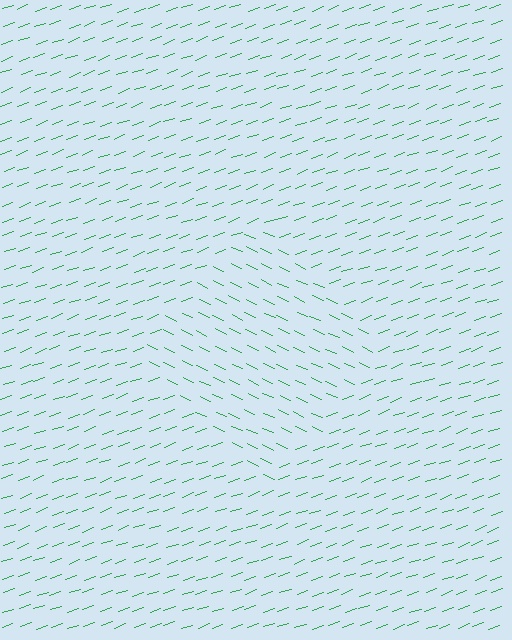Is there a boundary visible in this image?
Yes, there is a texture boundary formed by a change in line orientation.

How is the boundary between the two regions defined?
The boundary is defined purely by a change in line orientation (approximately 45 degrees difference). All lines are the same color and thickness.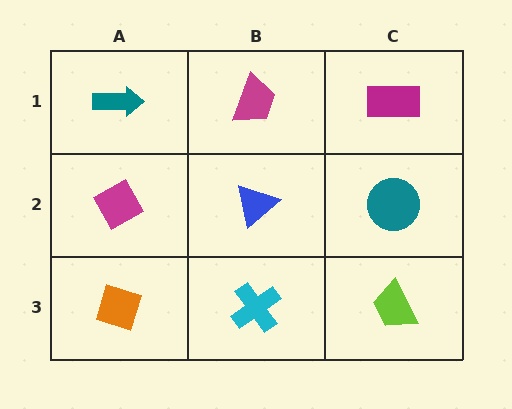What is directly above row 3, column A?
A magenta diamond.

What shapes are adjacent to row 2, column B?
A magenta trapezoid (row 1, column B), a cyan cross (row 3, column B), a magenta diamond (row 2, column A), a teal circle (row 2, column C).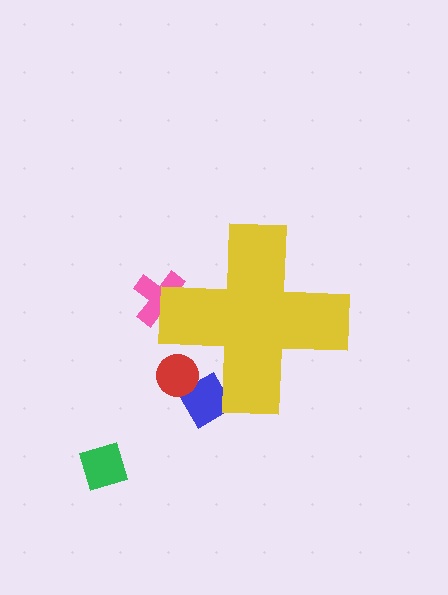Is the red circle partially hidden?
Yes, the red circle is partially hidden behind the yellow cross.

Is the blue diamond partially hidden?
Yes, the blue diamond is partially hidden behind the yellow cross.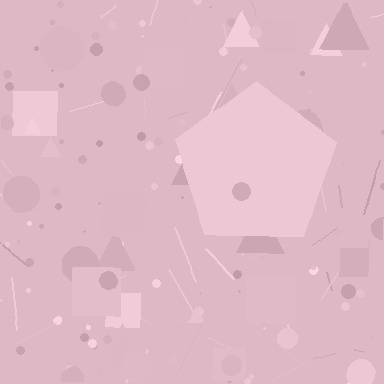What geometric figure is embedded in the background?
A pentagon is embedded in the background.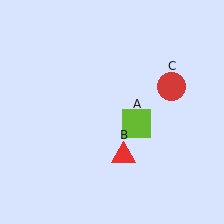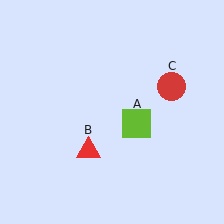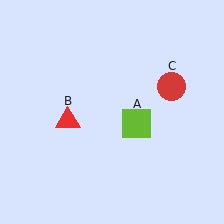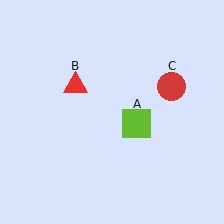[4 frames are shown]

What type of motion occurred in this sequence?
The red triangle (object B) rotated clockwise around the center of the scene.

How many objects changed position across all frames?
1 object changed position: red triangle (object B).